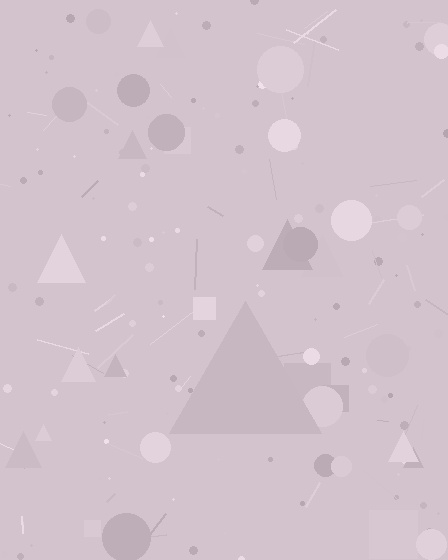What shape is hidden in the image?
A triangle is hidden in the image.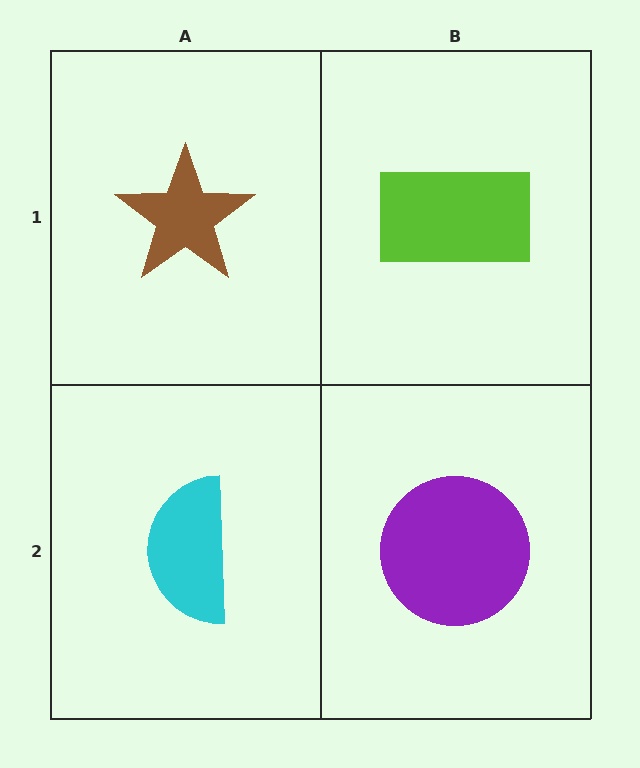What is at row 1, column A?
A brown star.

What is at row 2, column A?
A cyan semicircle.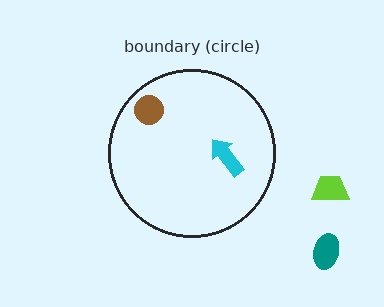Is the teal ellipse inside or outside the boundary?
Outside.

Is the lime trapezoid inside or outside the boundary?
Outside.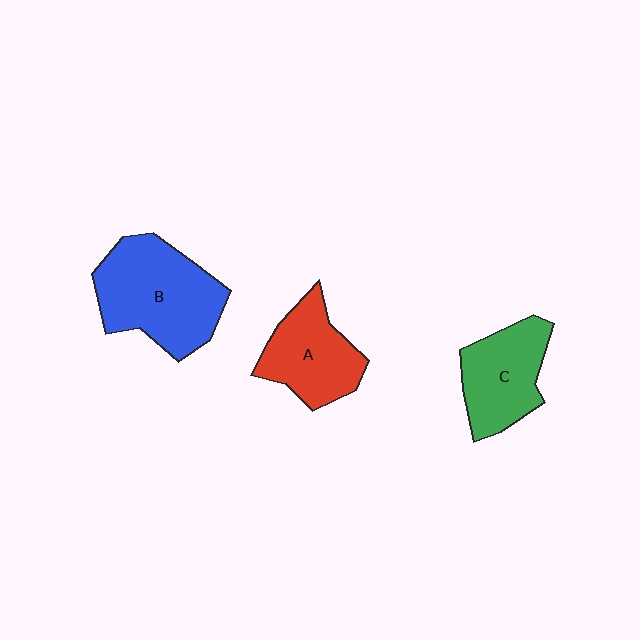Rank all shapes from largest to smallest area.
From largest to smallest: B (blue), C (green), A (red).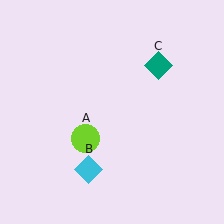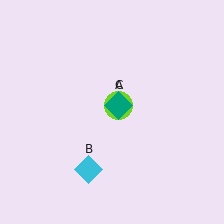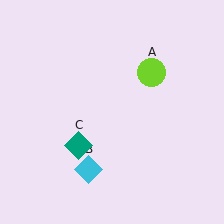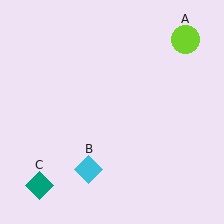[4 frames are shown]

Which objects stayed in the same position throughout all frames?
Cyan diamond (object B) remained stationary.